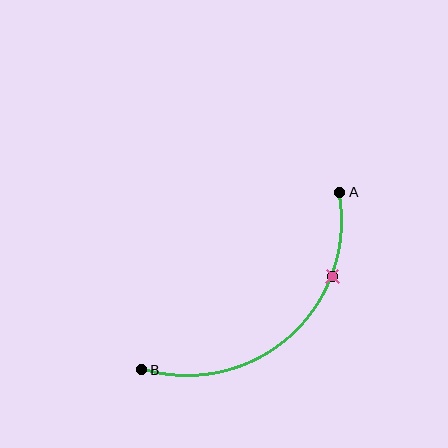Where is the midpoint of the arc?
The arc midpoint is the point on the curve farthest from the straight line joining A and B. It sits below and to the right of that line.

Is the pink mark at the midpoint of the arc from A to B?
No. The pink mark lies on the arc but is closer to endpoint A. The arc midpoint would be at the point on the curve equidistant along the arc from both A and B.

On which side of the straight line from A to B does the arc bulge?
The arc bulges below and to the right of the straight line connecting A and B.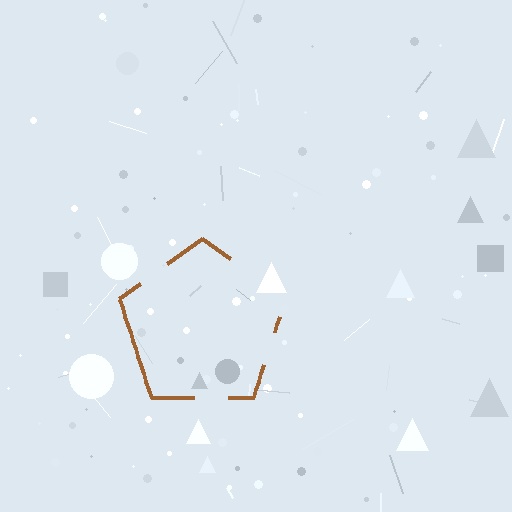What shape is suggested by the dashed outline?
The dashed outline suggests a pentagon.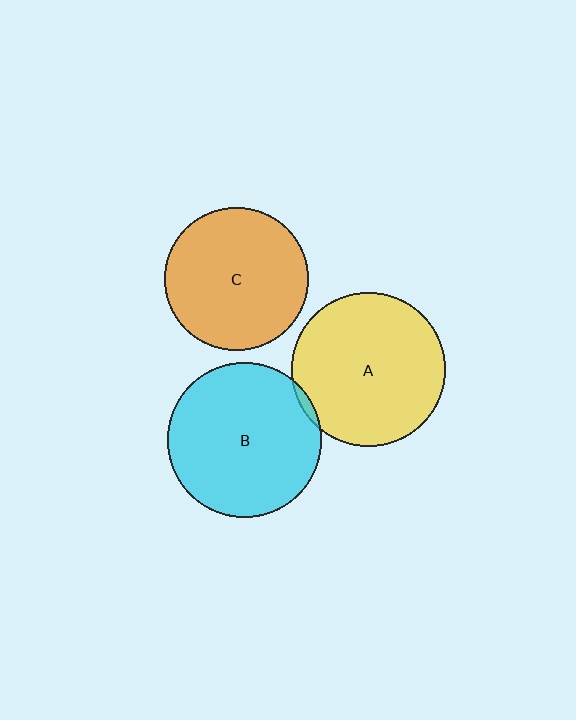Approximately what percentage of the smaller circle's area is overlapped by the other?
Approximately 5%.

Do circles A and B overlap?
Yes.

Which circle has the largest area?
Circle B (cyan).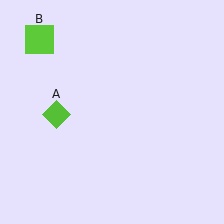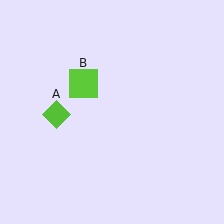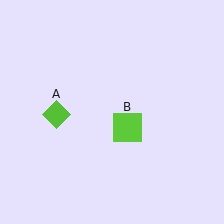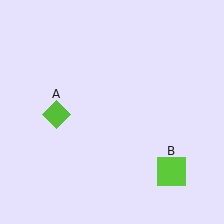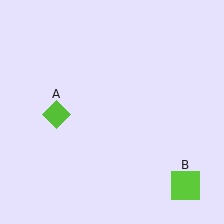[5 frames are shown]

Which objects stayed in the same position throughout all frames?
Lime diamond (object A) remained stationary.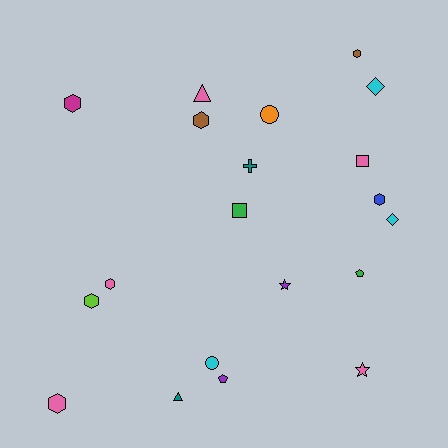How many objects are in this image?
There are 20 objects.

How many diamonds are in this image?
There are 2 diamonds.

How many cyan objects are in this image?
There are 3 cyan objects.